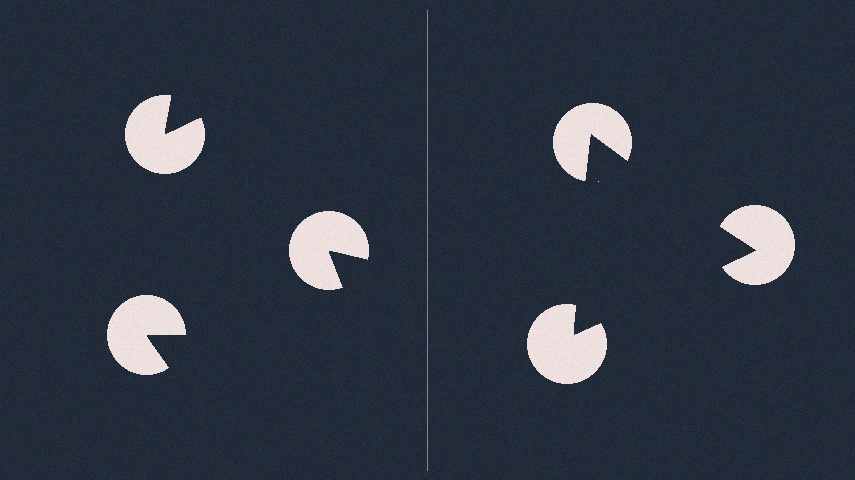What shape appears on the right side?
An illusory triangle.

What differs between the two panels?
The pac-man discs are positioned identically on both sides; only the wedge orientations differ. On the right they align to a triangle; on the left they are misaligned.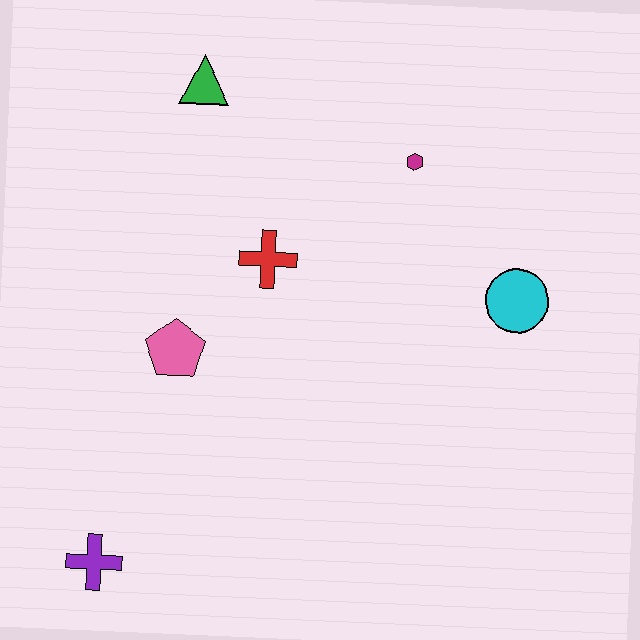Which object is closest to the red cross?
The pink pentagon is closest to the red cross.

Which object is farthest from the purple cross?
The magenta hexagon is farthest from the purple cross.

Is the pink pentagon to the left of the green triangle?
Yes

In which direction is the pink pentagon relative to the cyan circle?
The pink pentagon is to the left of the cyan circle.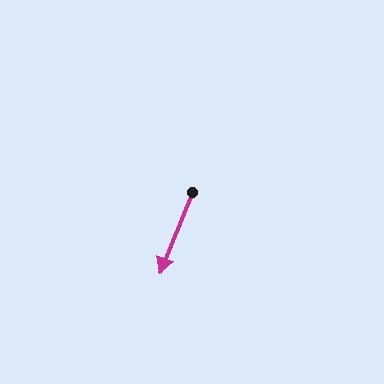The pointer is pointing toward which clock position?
Roughly 7 o'clock.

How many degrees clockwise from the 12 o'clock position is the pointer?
Approximately 202 degrees.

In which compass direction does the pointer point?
South.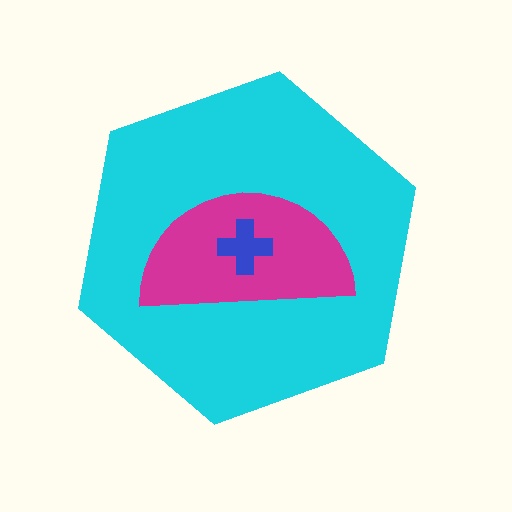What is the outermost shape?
The cyan hexagon.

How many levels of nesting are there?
3.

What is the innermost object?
The blue cross.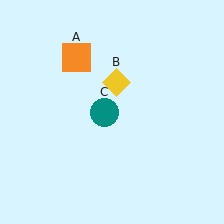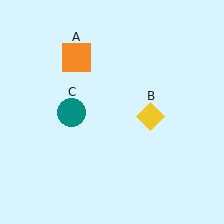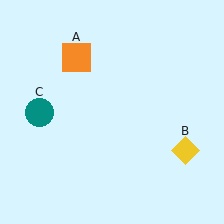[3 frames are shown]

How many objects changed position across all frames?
2 objects changed position: yellow diamond (object B), teal circle (object C).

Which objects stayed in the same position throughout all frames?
Orange square (object A) remained stationary.